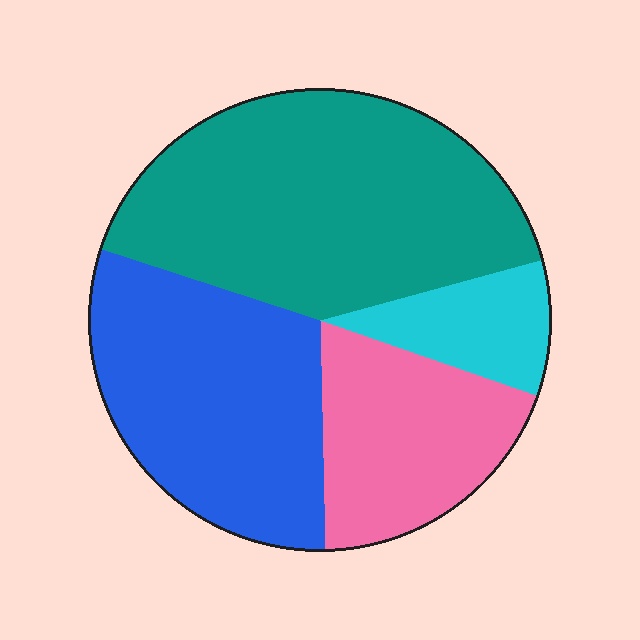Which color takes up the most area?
Teal, at roughly 40%.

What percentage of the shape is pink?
Pink covers 19% of the shape.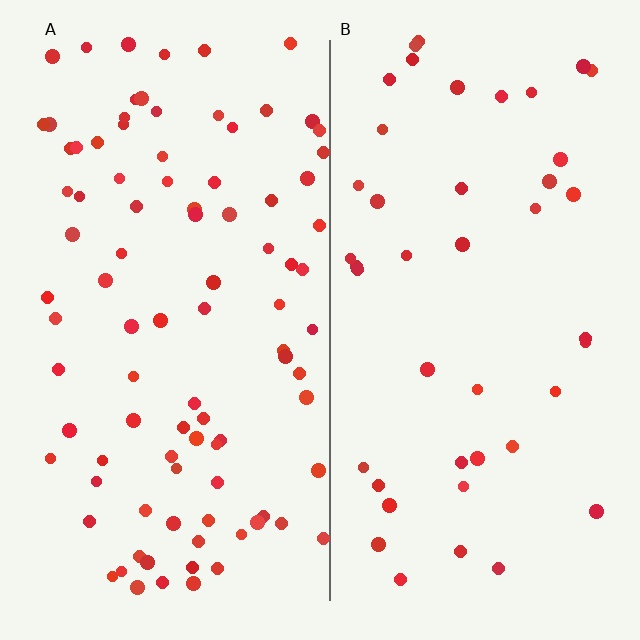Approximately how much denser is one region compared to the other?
Approximately 2.1× — region A over region B.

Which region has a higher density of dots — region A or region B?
A (the left).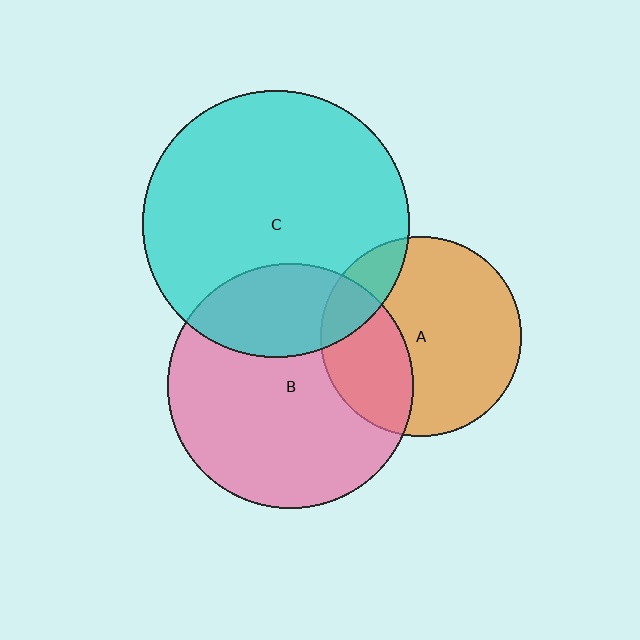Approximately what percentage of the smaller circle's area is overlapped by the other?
Approximately 30%.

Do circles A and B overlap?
Yes.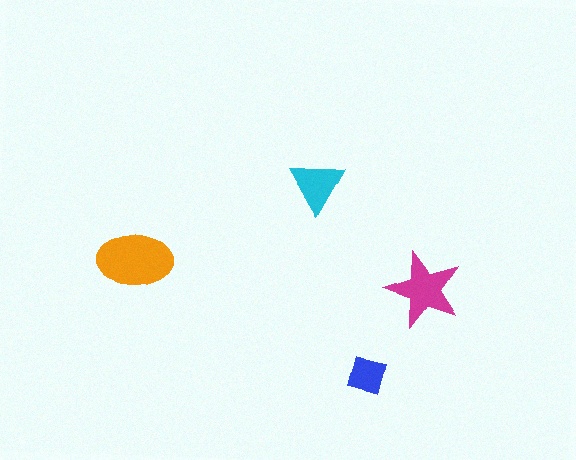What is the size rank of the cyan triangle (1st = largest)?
3rd.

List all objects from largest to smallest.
The orange ellipse, the magenta star, the cyan triangle, the blue square.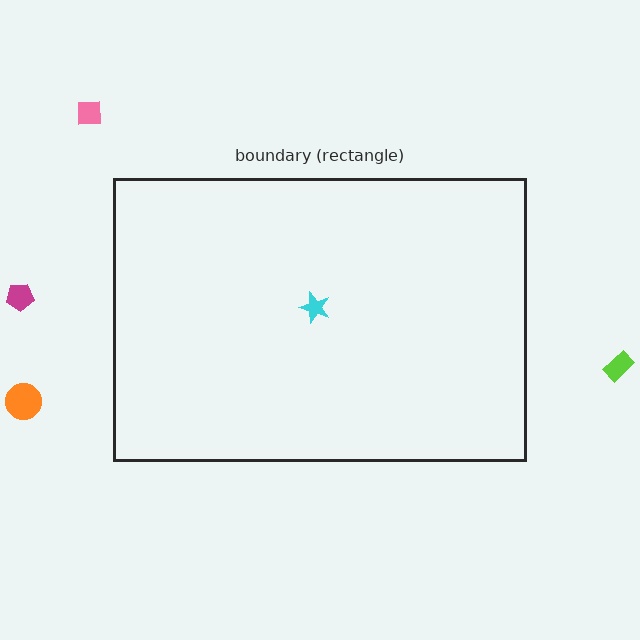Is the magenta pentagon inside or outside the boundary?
Outside.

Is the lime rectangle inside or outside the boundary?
Outside.